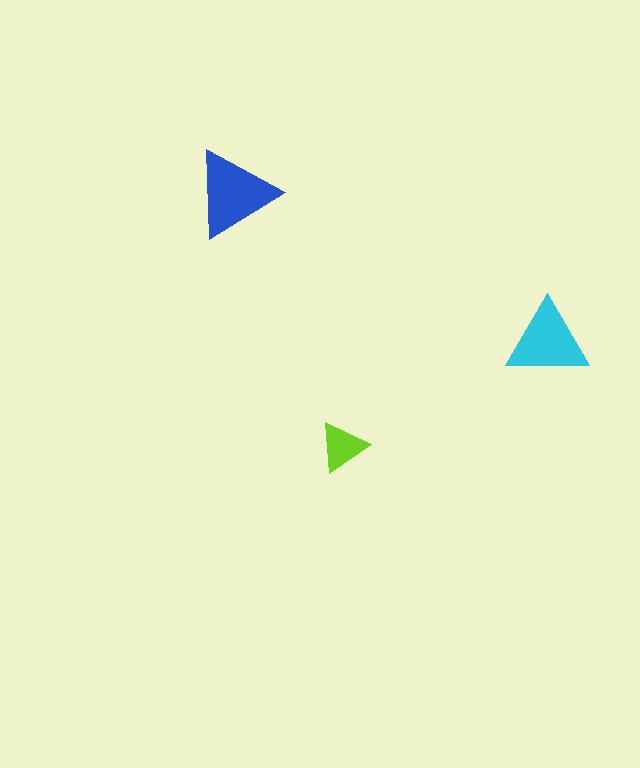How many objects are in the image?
There are 3 objects in the image.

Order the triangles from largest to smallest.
the blue one, the cyan one, the lime one.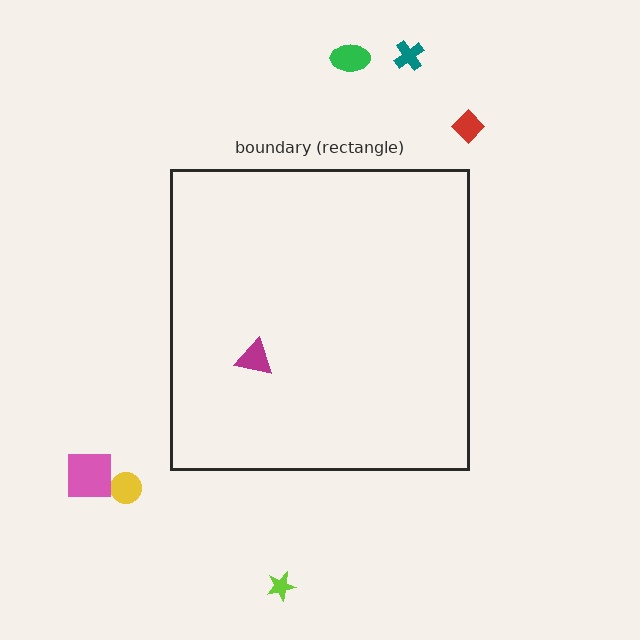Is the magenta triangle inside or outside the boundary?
Inside.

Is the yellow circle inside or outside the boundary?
Outside.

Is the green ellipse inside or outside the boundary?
Outside.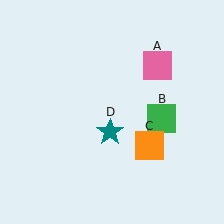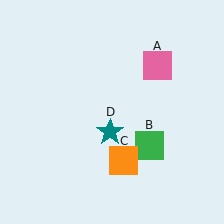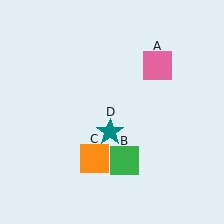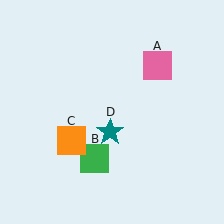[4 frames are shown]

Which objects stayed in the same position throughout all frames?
Pink square (object A) and teal star (object D) remained stationary.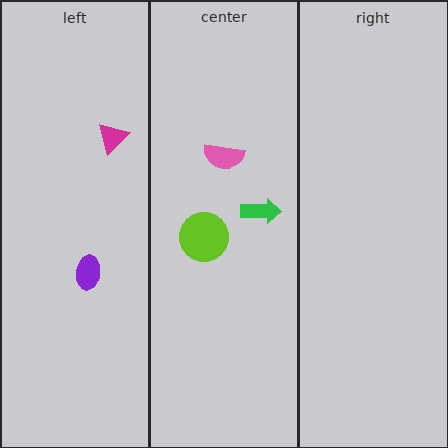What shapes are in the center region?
The green arrow, the pink semicircle, the lime circle.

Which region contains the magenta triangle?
The left region.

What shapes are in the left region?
The magenta triangle, the purple ellipse.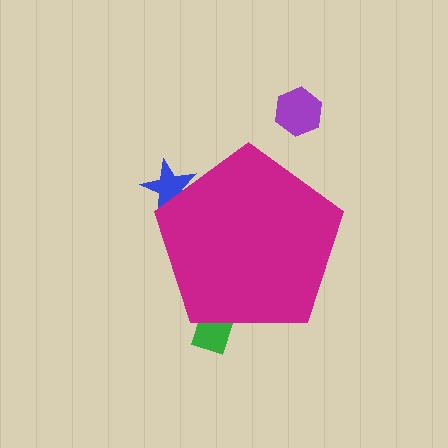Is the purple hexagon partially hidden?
No, the purple hexagon is fully visible.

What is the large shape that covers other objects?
A magenta pentagon.